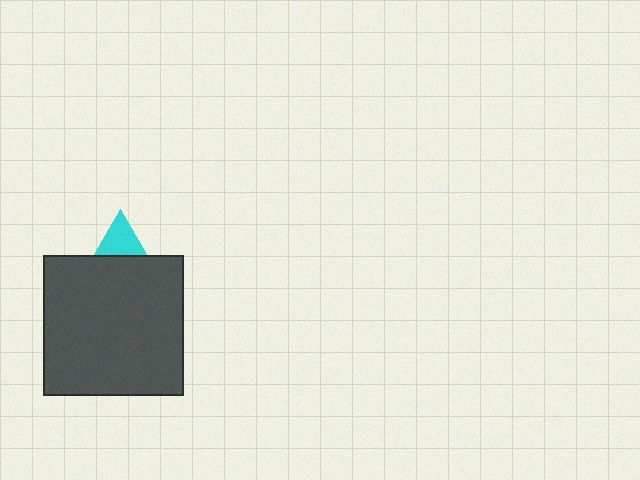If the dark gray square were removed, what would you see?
You would see the complete cyan triangle.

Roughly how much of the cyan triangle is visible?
A small part of it is visible (roughly 31%).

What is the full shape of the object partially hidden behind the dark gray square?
The partially hidden object is a cyan triangle.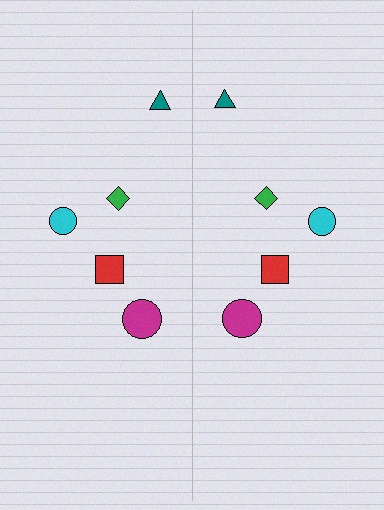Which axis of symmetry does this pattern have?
The pattern has a vertical axis of symmetry running through the center of the image.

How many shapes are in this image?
There are 10 shapes in this image.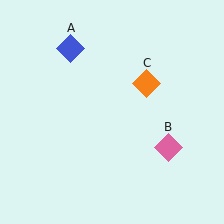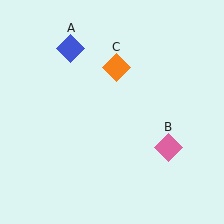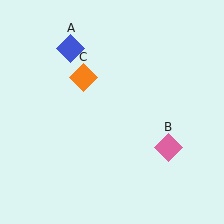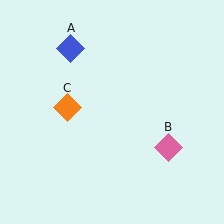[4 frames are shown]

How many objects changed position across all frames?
1 object changed position: orange diamond (object C).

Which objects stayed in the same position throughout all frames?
Blue diamond (object A) and pink diamond (object B) remained stationary.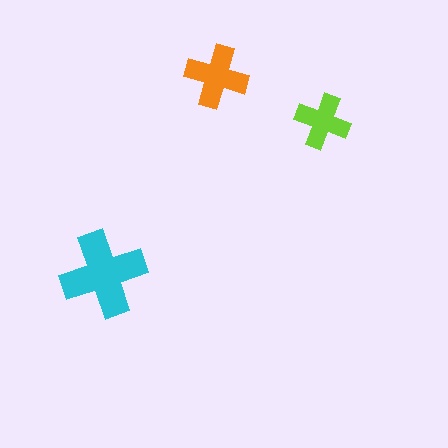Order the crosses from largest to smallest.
the cyan one, the orange one, the lime one.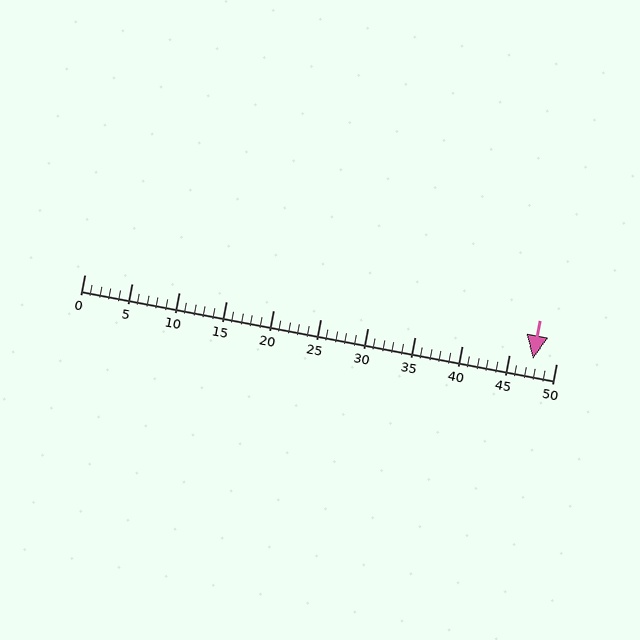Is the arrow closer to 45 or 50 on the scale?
The arrow is closer to 50.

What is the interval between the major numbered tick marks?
The major tick marks are spaced 5 units apart.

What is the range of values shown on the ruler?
The ruler shows values from 0 to 50.